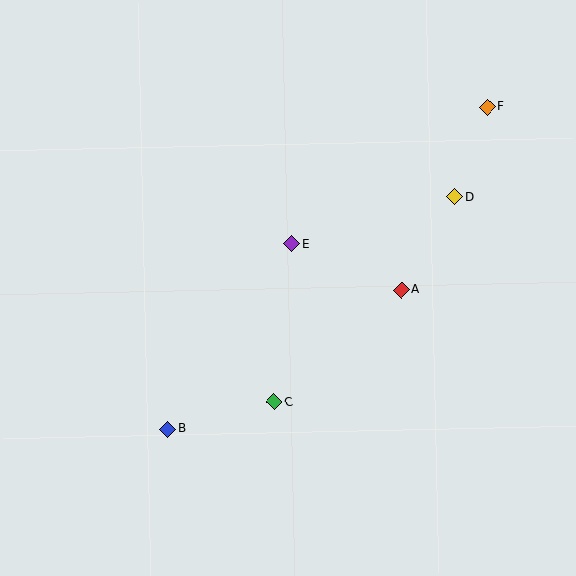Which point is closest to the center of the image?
Point E at (292, 244) is closest to the center.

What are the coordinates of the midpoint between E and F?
The midpoint between E and F is at (389, 175).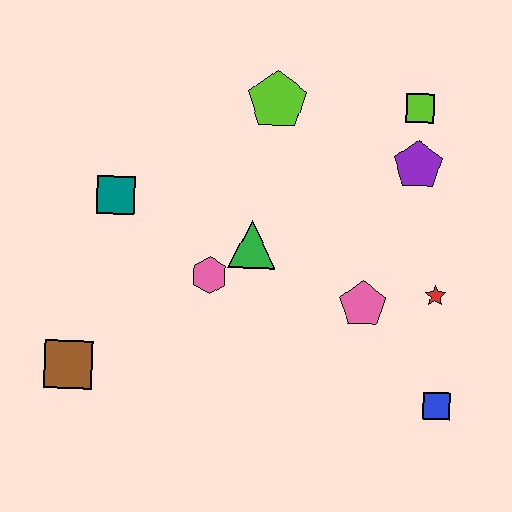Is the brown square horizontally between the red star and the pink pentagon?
No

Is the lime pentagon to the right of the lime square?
No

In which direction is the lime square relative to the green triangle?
The lime square is to the right of the green triangle.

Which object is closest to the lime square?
The purple pentagon is closest to the lime square.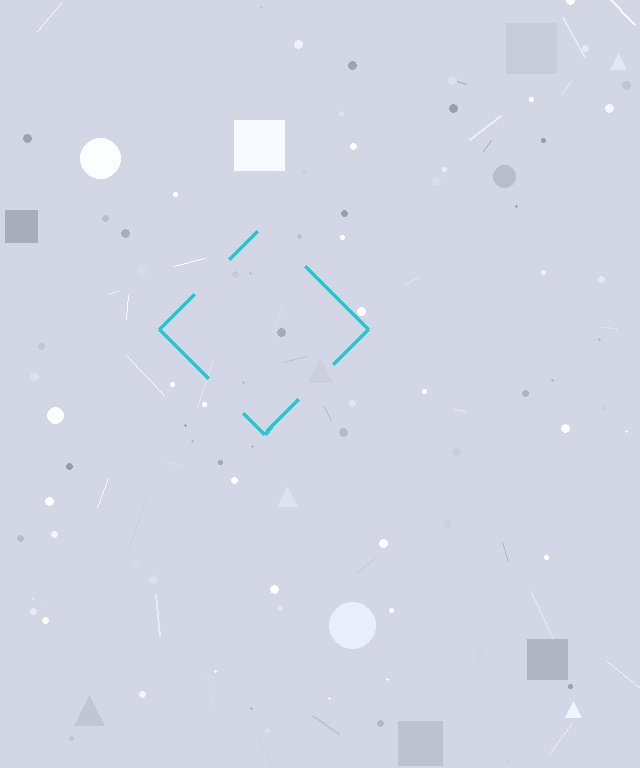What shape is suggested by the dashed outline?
The dashed outline suggests a diamond.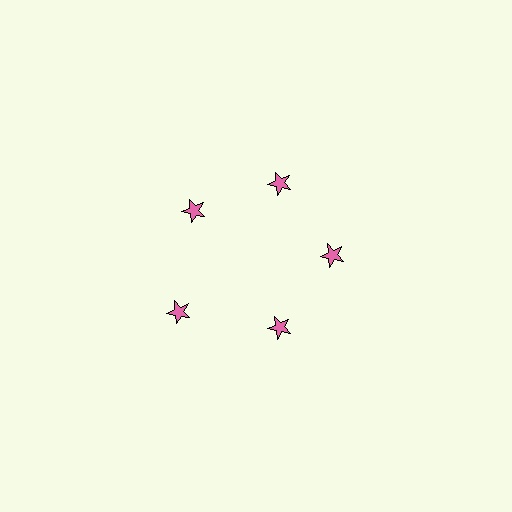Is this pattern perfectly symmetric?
No. The 5 pink stars are arranged in a ring, but one element near the 8 o'clock position is pushed outward from the center, breaking the 5-fold rotational symmetry.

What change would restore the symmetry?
The symmetry would be restored by moving it inward, back onto the ring so that all 5 stars sit at equal angles and equal distance from the center.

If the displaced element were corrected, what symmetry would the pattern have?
It would have 5-fold rotational symmetry — the pattern would map onto itself every 72 degrees.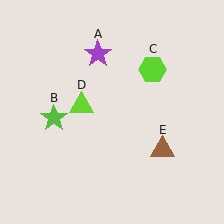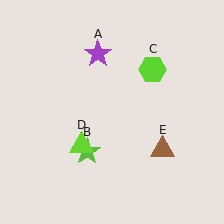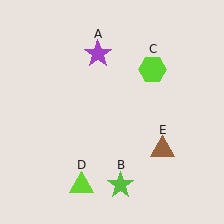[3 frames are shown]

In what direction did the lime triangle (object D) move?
The lime triangle (object D) moved down.